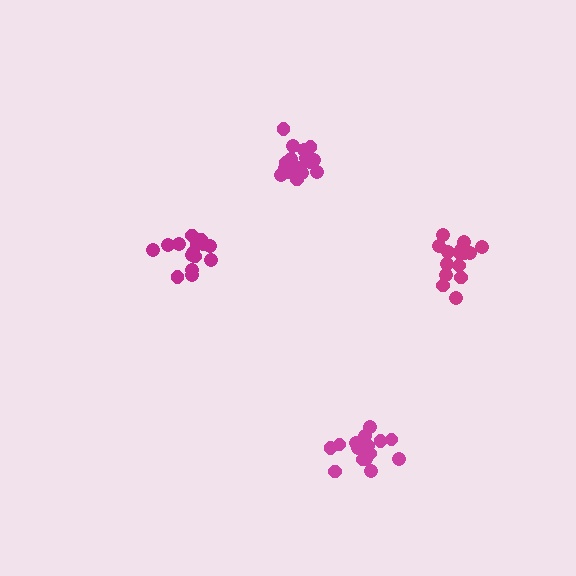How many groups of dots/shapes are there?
There are 4 groups.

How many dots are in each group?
Group 1: 15 dots, Group 2: 17 dots, Group 3: 15 dots, Group 4: 15 dots (62 total).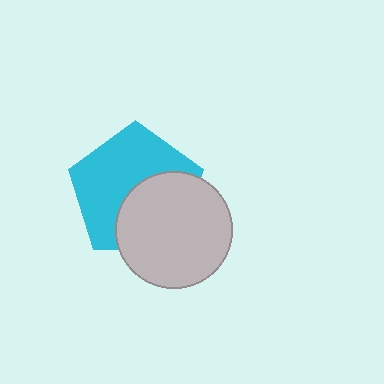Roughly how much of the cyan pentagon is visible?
About half of it is visible (roughly 58%).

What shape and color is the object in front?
The object in front is a light gray circle.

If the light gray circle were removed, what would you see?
You would see the complete cyan pentagon.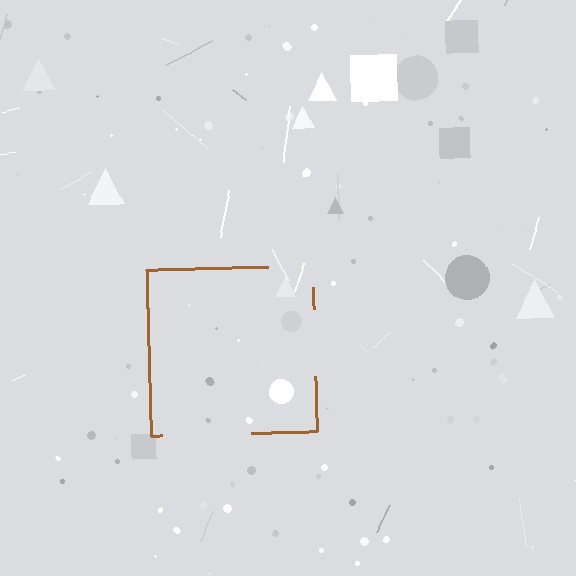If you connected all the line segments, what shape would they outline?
They would outline a square.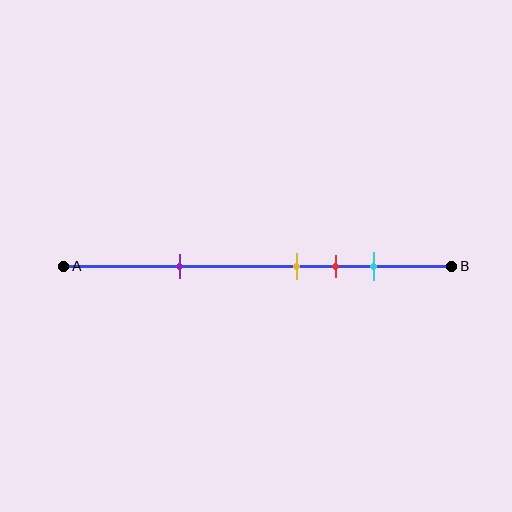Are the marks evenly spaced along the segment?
No, the marks are not evenly spaced.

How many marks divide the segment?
There are 4 marks dividing the segment.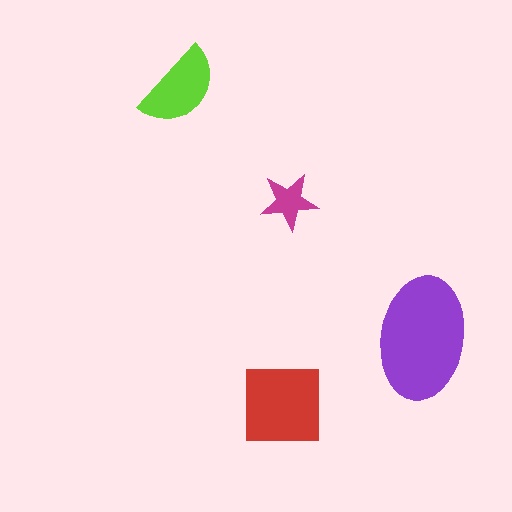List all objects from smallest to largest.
The magenta star, the lime semicircle, the red square, the purple ellipse.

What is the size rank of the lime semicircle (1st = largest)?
3rd.